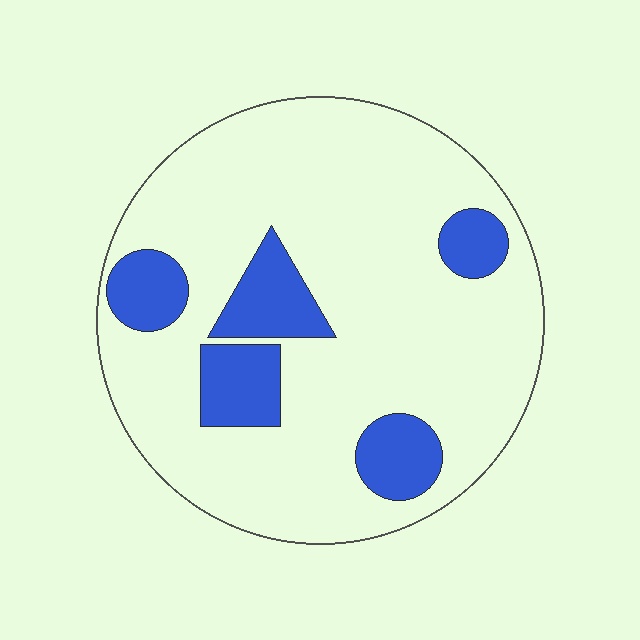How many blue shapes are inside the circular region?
5.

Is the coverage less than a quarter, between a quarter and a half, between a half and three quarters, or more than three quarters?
Less than a quarter.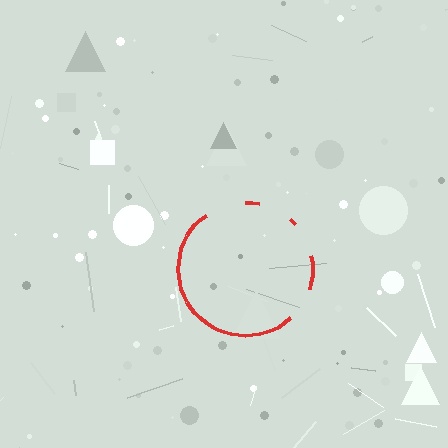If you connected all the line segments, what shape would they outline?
They would outline a circle.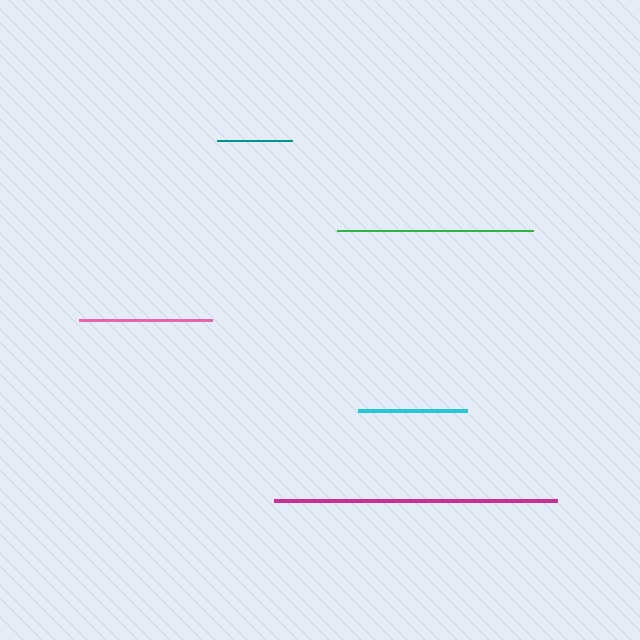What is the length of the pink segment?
The pink segment is approximately 134 pixels long.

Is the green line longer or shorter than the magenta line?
The magenta line is longer than the green line.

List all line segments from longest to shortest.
From longest to shortest: magenta, green, pink, cyan, teal.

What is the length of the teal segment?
The teal segment is approximately 74 pixels long.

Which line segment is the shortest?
The teal line is the shortest at approximately 74 pixels.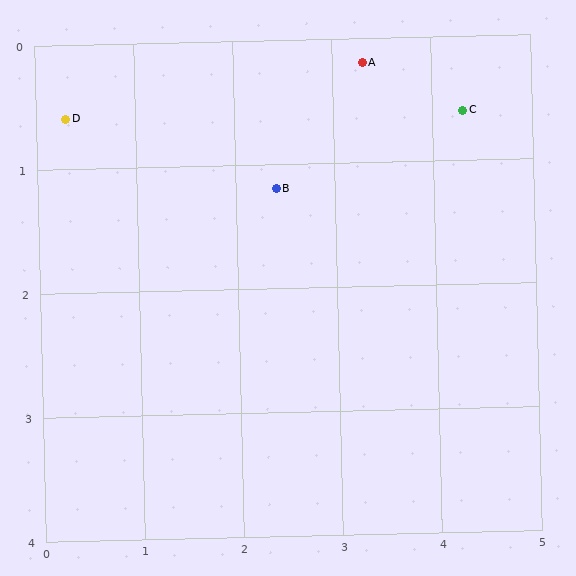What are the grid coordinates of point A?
Point A is at approximately (3.3, 0.2).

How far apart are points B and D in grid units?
Points B and D are about 2.2 grid units apart.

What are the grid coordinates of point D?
Point D is at approximately (0.3, 0.6).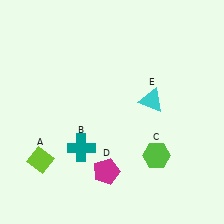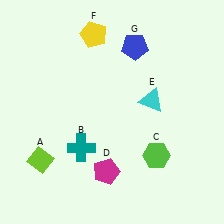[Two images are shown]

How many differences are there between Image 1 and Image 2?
There are 2 differences between the two images.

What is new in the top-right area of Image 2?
A blue pentagon (G) was added in the top-right area of Image 2.